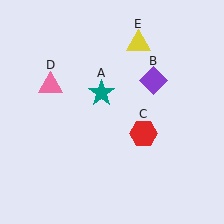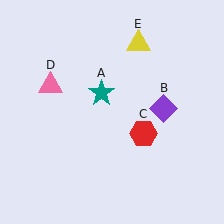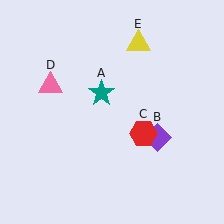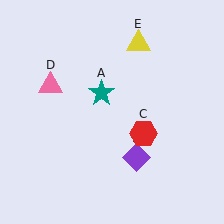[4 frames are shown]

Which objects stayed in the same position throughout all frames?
Teal star (object A) and red hexagon (object C) and pink triangle (object D) and yellow triangle (object E) remained stationary.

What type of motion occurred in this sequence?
The purple diamond (object B) rotated clockwise around the center of the scene.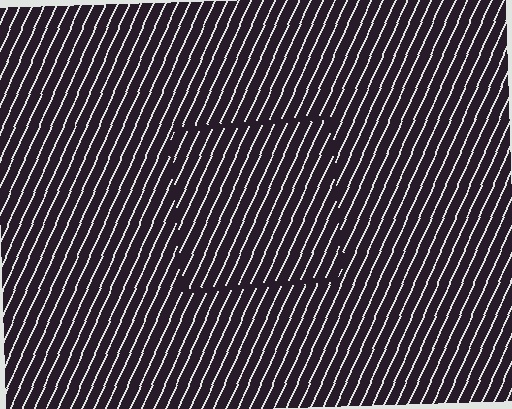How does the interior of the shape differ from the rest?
The interior of the shape contains the same grating, shifted by half a period — the contour is defined by the phase discontinuity where line-ends from the inner and outer gratings abut.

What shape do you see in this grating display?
An illusory square. The interior of the shape contains the same grating, shifted by half a period — the contour is defined by the phase discontinuity where line-ends from the inner and outer gratings abut.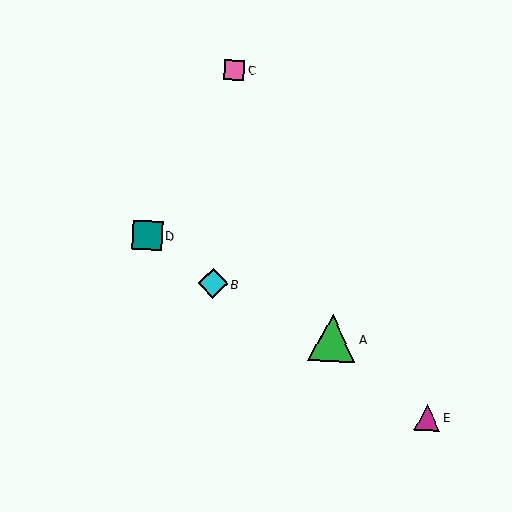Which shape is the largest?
The green triangle (labeled A) is the largest.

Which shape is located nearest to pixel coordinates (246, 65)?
The pink square (labeled C) at (234, 70) is nearest to that location.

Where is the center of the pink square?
The center of the pink square is at (234, 70).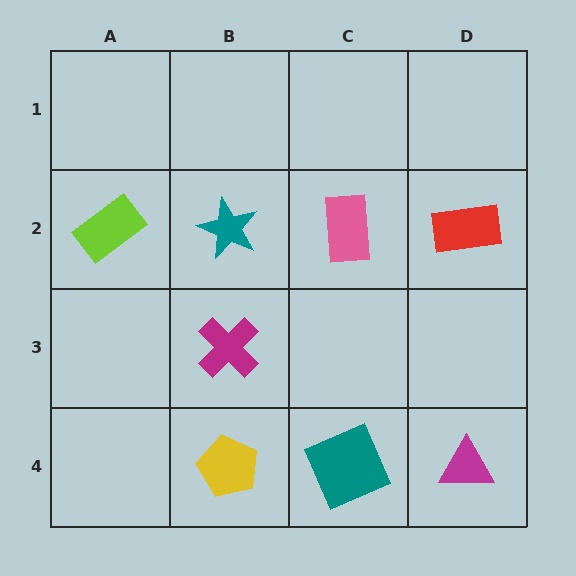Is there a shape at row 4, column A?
No, that cell is empty.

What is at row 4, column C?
A teal square.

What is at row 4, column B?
A yellow pentagon.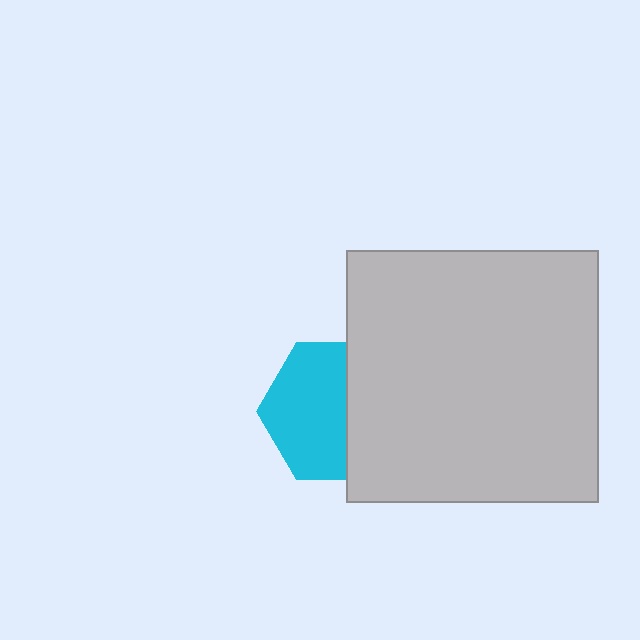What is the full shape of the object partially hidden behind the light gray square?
The partially hidden object is a cyan hexagon.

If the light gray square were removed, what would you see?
You would see the complete cyan hexagon.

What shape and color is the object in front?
The object in front is a light gray square.